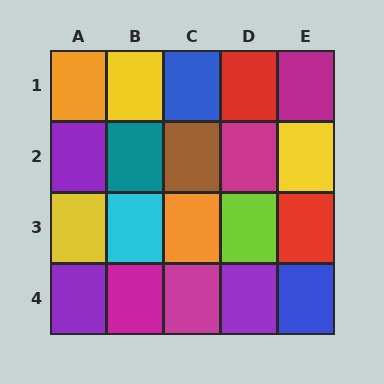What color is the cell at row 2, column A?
Purple.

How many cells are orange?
2 cells are orange.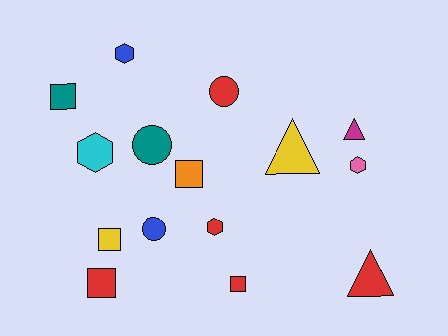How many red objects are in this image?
There are 5 red objects.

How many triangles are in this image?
There are 3 triangles.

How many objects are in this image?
There are 15 objects.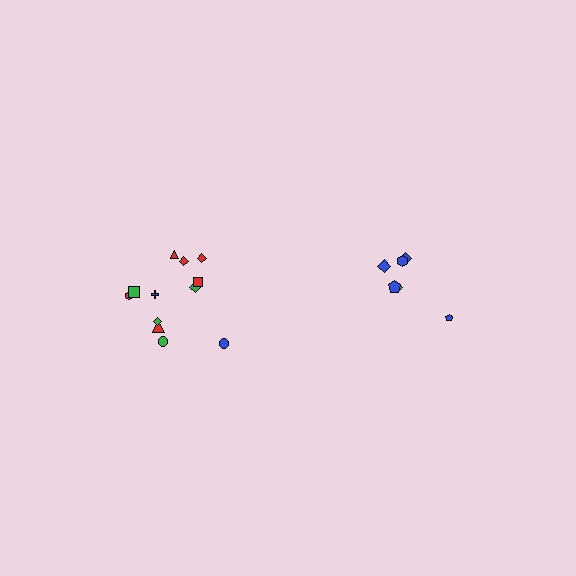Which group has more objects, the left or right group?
The left group.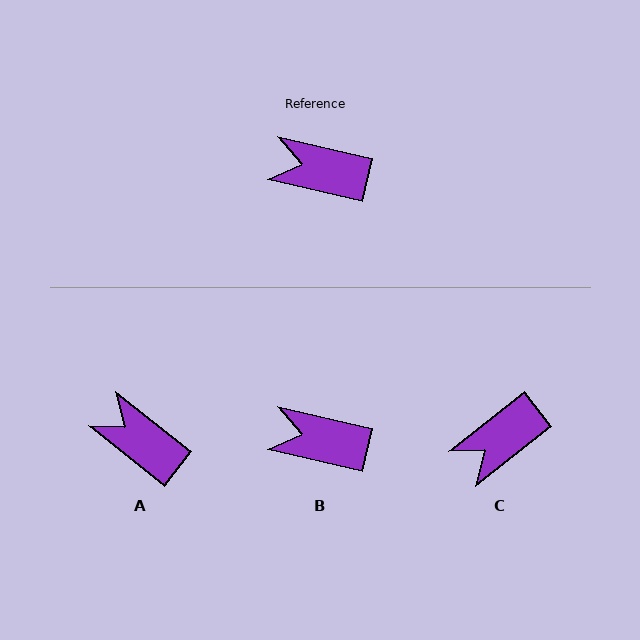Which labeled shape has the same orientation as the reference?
B.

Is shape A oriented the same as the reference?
No, it is off by about 25 degrees.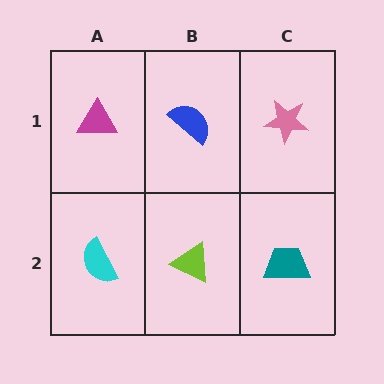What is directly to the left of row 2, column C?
A lime triangle.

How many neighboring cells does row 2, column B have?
3.